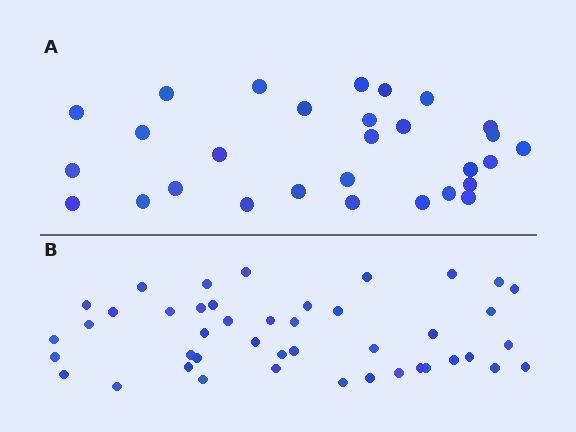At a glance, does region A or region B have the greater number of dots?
Region B (the bottom region) has more dots.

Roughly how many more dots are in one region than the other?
Region B has approximately 15 more dots than region A.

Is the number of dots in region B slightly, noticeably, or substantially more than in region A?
Region B has substantially more. The ratio is roughly 1.5 to 1.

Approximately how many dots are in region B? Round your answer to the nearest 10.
About 40 dots. (The exact count is 44, which rounds to 40.)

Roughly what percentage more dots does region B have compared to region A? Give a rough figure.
About 50% more.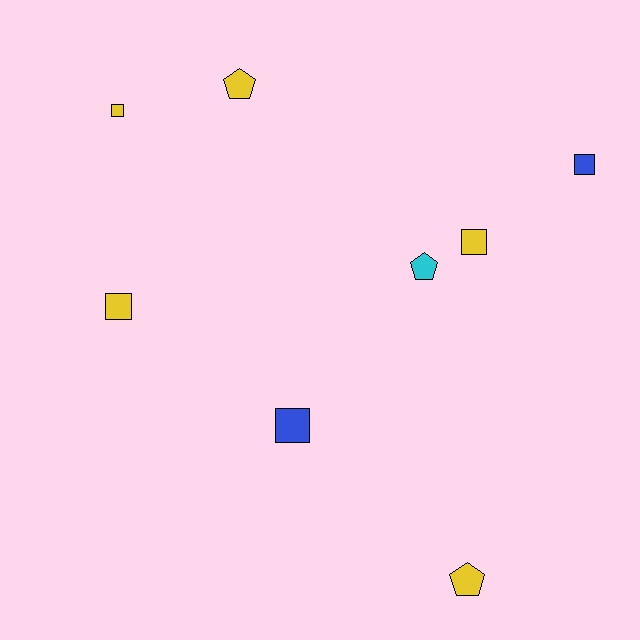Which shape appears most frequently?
Square, with 5 objects.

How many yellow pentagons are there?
There are 2 yellow pentagons.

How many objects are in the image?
There are 8 objects.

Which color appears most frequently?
Yellow, with 5 objects.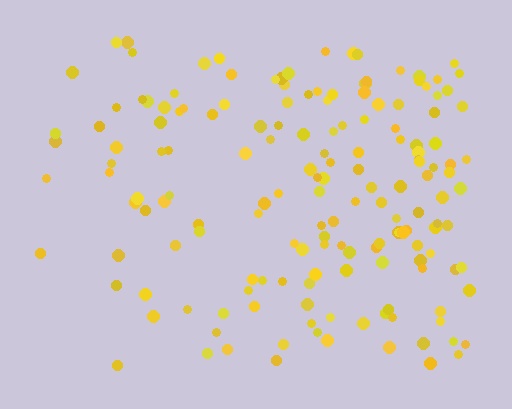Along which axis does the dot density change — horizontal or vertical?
Horizontal.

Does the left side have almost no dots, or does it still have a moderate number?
Still a moderate number, just noticeably fewer than the right.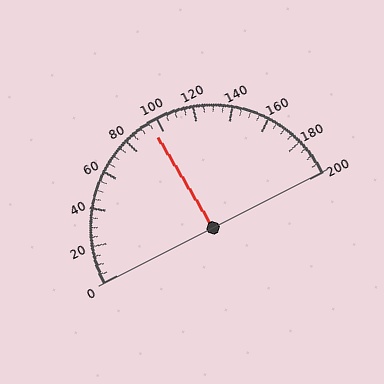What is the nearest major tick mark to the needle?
The nearest major tick mark is 100.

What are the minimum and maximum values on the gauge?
The gauge ranges from 0 to 200.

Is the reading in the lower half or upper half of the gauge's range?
The reading is in the lower half of the range (0 to 200).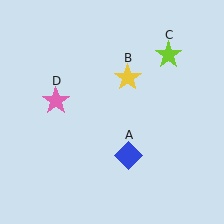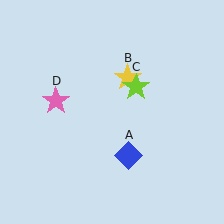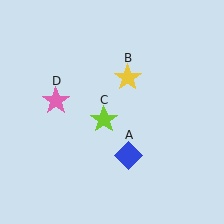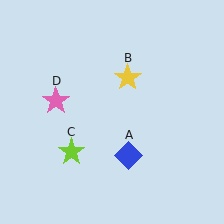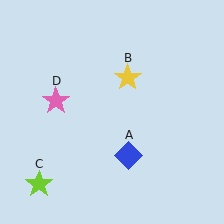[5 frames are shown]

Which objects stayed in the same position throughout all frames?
Blue diamond (object A) and yellow star (object B) and pink star (object D) remained stationary.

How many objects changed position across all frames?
1 object changed position: lime star (object C).